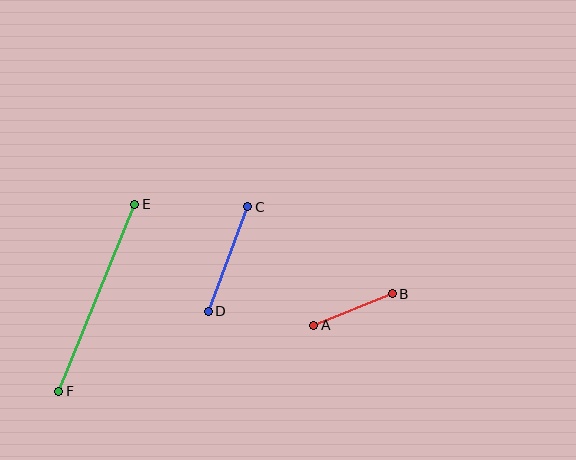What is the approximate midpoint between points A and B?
The midpoint is at approximately (353, 310) pixels.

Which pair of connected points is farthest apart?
Points E and F are farthest apart.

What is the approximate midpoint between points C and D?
The midpoint is at approximately (228, 259) pixels.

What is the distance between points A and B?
The distance is approximately 85 pixels.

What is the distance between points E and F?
The distance is approximately 201 pixels.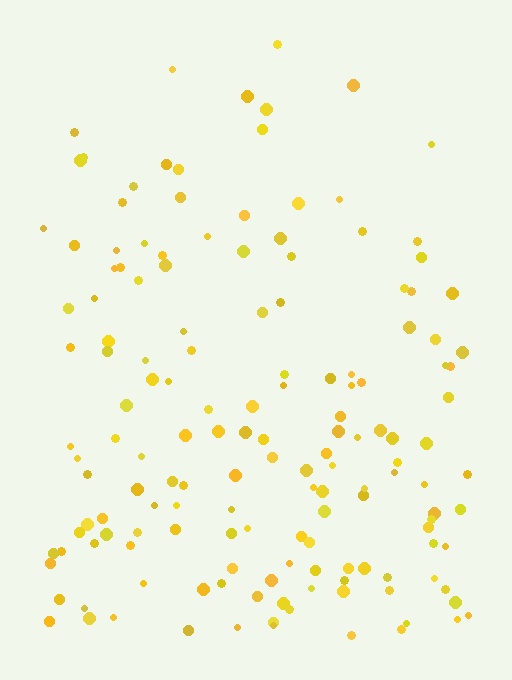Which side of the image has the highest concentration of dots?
The bottom.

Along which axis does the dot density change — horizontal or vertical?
Vertical.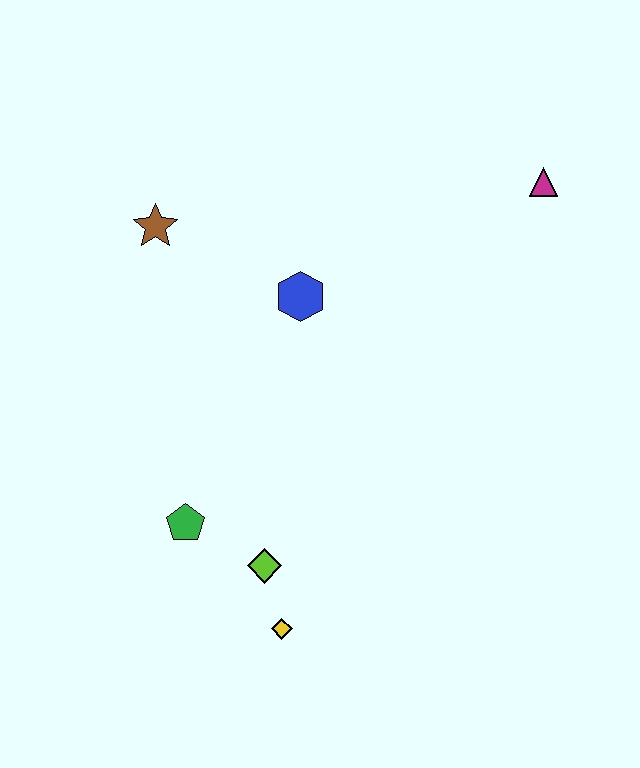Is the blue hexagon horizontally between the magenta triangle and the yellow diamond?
Yes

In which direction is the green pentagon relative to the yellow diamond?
The green pentagon is above the yellow diamond.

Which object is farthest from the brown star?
The yellow diamond is farthest from the brown star.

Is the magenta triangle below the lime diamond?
No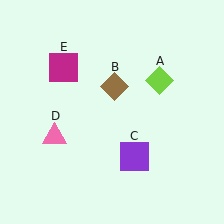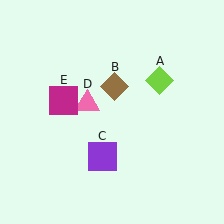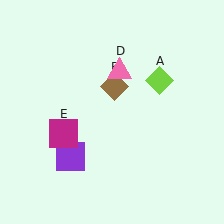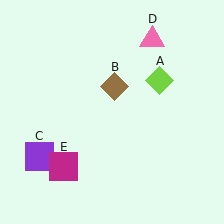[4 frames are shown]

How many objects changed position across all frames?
3 objects changed position: purple square (object C), pink triangle (object D), magenta square (object E).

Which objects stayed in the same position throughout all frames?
Lime diamond (object A) and brown diamond (object B) remained stationary.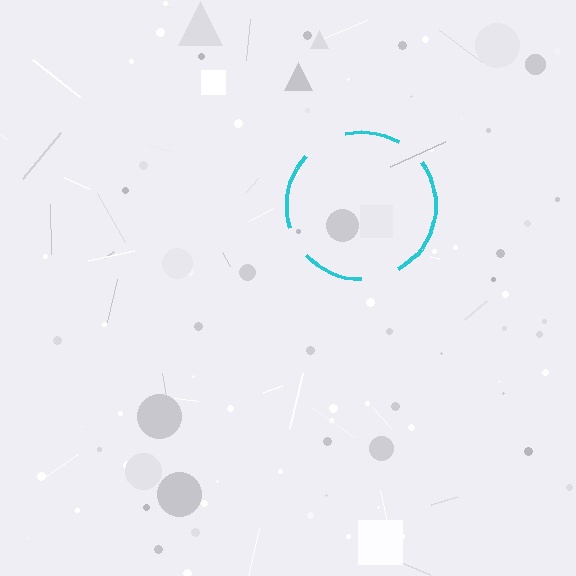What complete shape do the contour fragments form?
The contour fragments form a circle.